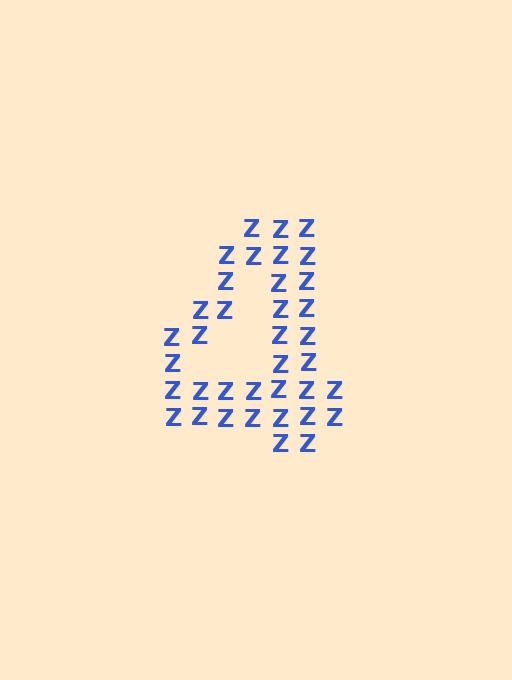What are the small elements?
The small elements are letter Z's.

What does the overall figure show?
The overall figure shows the digit 4.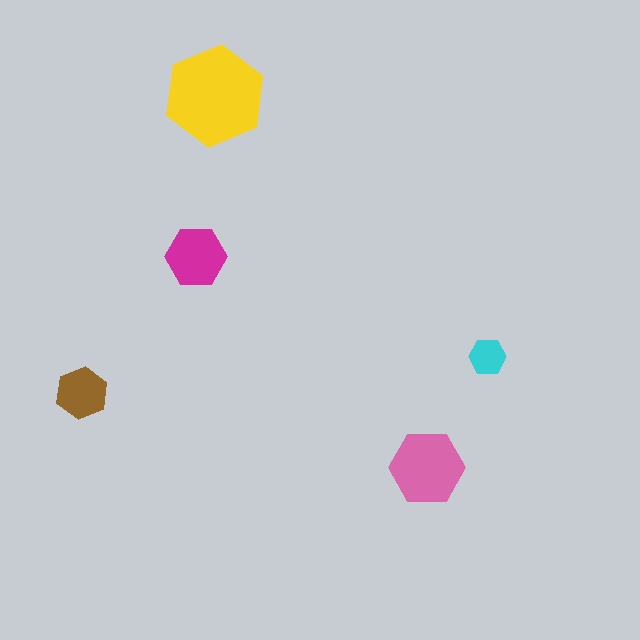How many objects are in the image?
There are 5 objects in the image.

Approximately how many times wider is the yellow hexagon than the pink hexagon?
About 1.5 times wider.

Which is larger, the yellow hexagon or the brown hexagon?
The yellow one.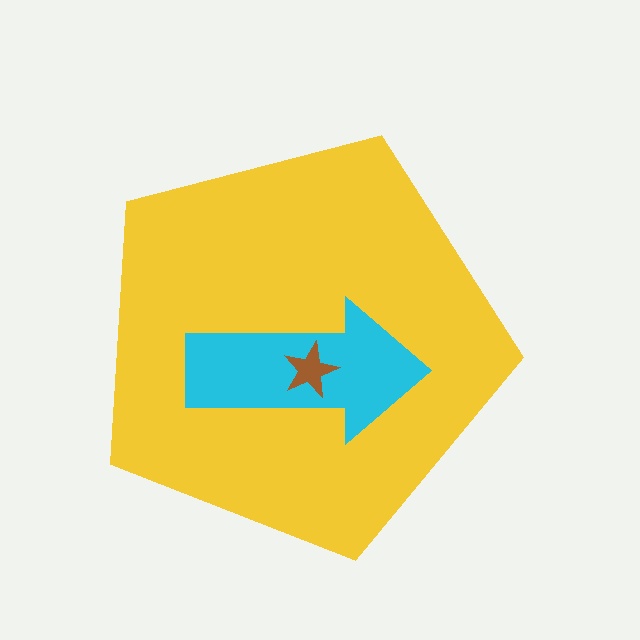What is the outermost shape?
The yellow pentagon.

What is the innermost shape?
The brown star.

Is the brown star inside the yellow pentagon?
Yes.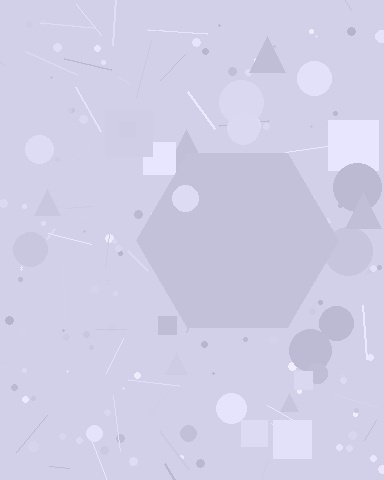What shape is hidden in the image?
A hexagon is hidden in the image.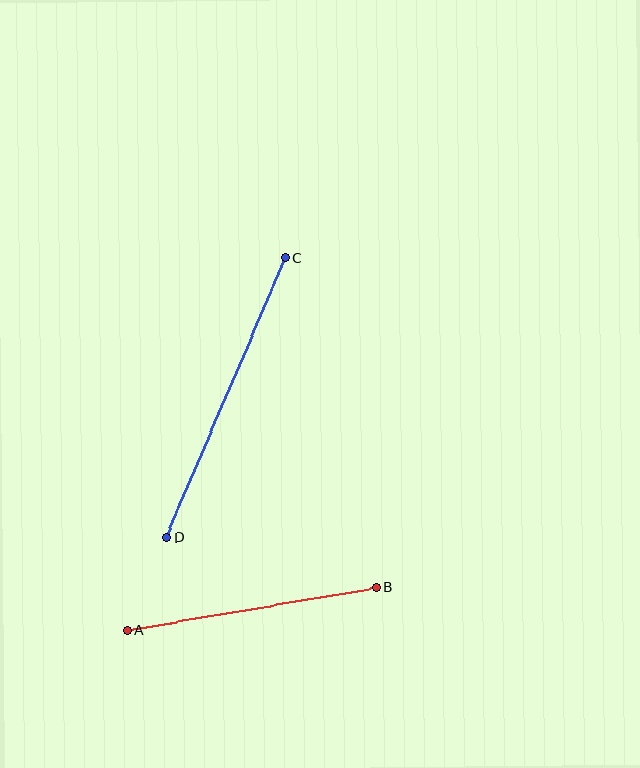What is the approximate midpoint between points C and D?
The midpoint is at approximately (226, 398) pixels.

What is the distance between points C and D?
The distance is approximately 304 pixels.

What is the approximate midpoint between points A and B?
The midpoint is at approximately (252, 609) pixels.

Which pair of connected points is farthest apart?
Points C and D are farthest apart.